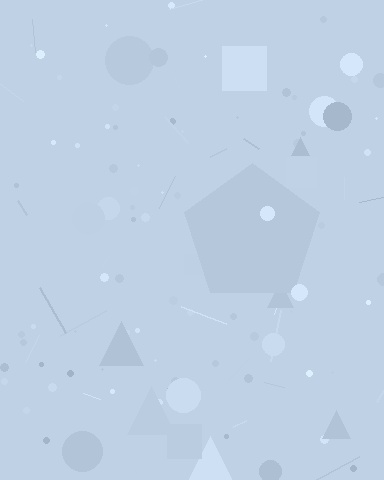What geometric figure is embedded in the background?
A pentagon is embedded in the background.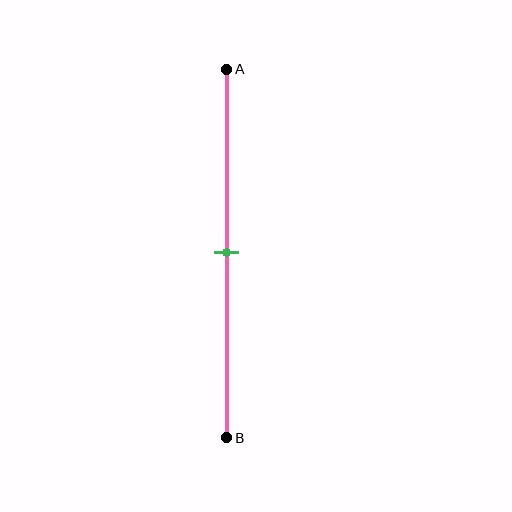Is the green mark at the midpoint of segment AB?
Yes, the mark is approximately at the midpoint.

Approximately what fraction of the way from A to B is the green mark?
The green mark is approximately 50% of the way from A to B.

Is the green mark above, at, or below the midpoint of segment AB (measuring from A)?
The green mark is approximately at the midpoint of segment AB.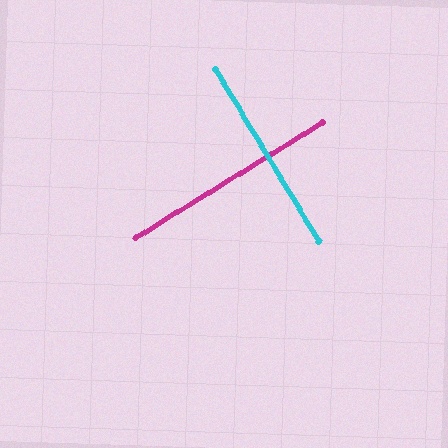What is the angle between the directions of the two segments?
Approximately 89 degrees.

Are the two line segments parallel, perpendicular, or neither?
Perpendicular — they meet at approximately 89°.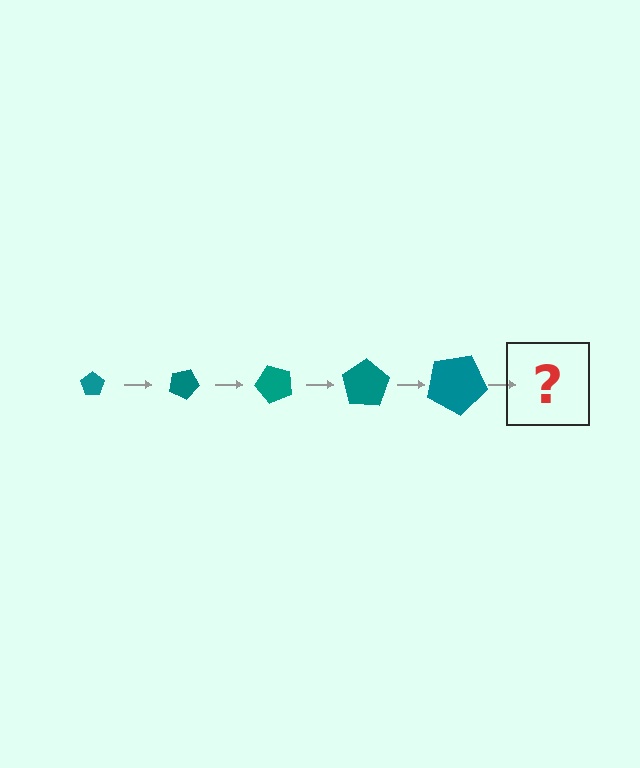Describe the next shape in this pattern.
It should be a pentagon, larger than the previous one and rotated 125 degrees from the start.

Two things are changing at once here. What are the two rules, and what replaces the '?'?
The two rules are that the pentagon grows larger each step and it rotates 25 degrees each step. The '?' should be a pentagon, larger than the previous one and rotated 125 degrees from the start.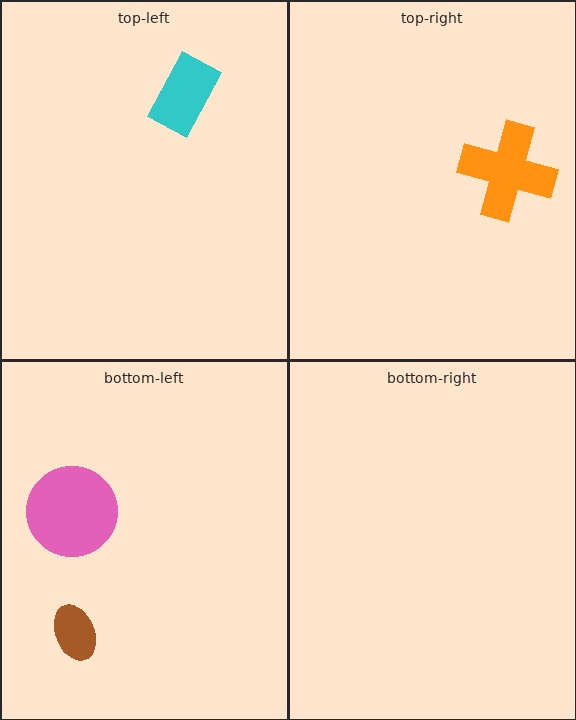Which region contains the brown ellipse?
The bottom-left region.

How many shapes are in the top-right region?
1.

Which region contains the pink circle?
The bottom-left region.